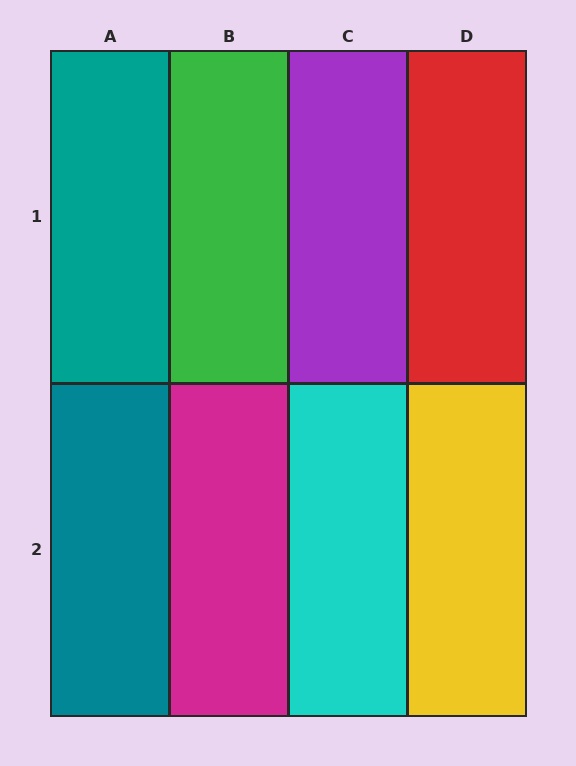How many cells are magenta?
1 cell is magenta.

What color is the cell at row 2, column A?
Teal.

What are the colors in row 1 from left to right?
Teal, green, purple, red.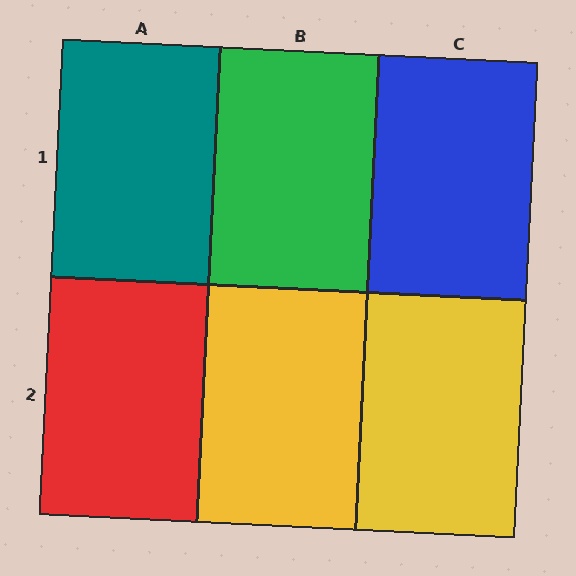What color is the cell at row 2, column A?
Red.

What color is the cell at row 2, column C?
Yellow.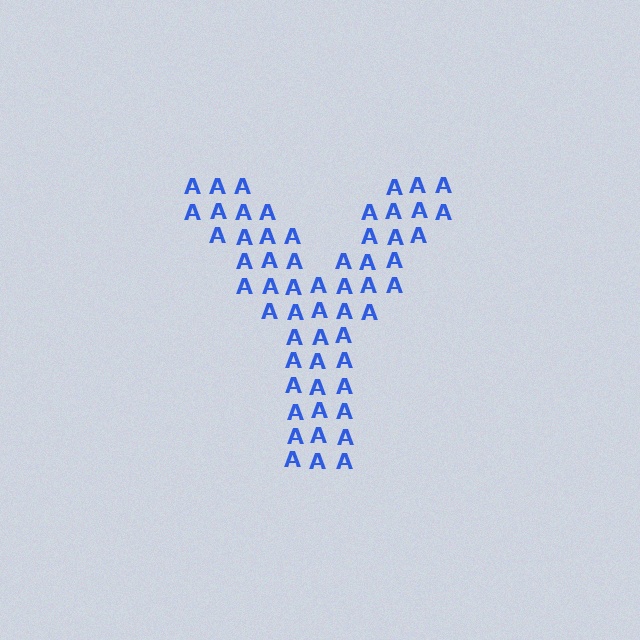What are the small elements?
The small elements are letter A's.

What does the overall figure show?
The overall figure shows the letter Y.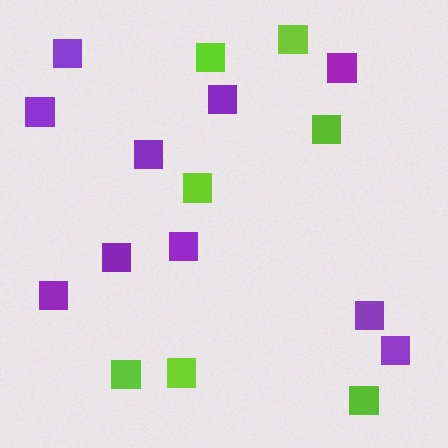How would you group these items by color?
There are 2 groups: one group of lime squares (7) and one group of purple squares (10).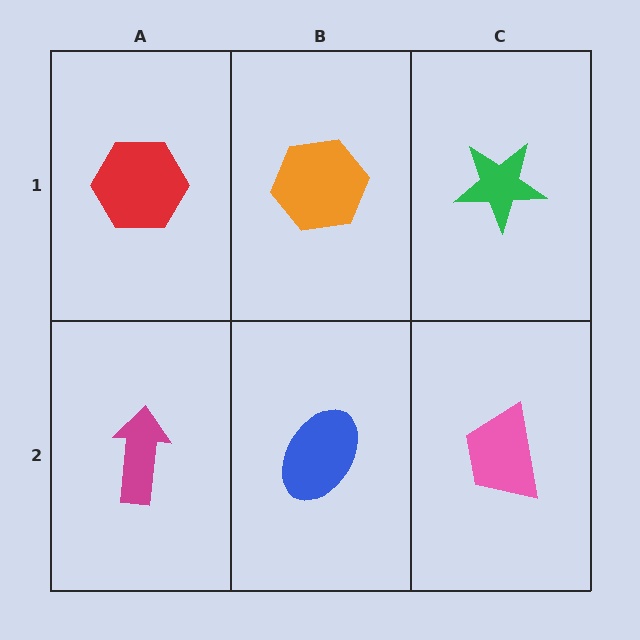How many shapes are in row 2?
3 shapes.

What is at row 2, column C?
A pink trapezoid.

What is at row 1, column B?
An orange hexagon.